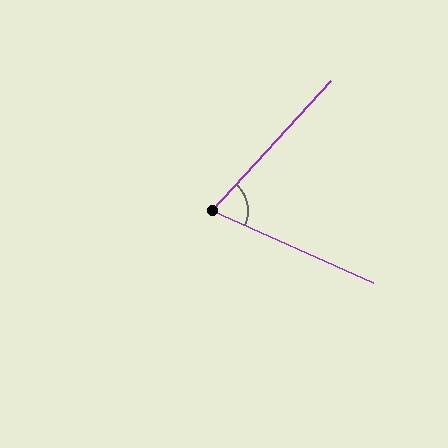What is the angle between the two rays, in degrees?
Approximately 71 degrees.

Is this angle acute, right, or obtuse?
It is acute.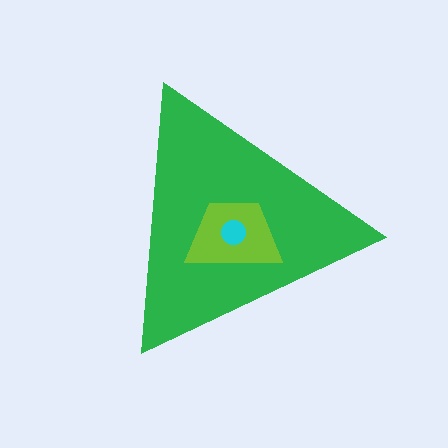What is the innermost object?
The cyan circle.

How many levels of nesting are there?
3.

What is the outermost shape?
The green triangle.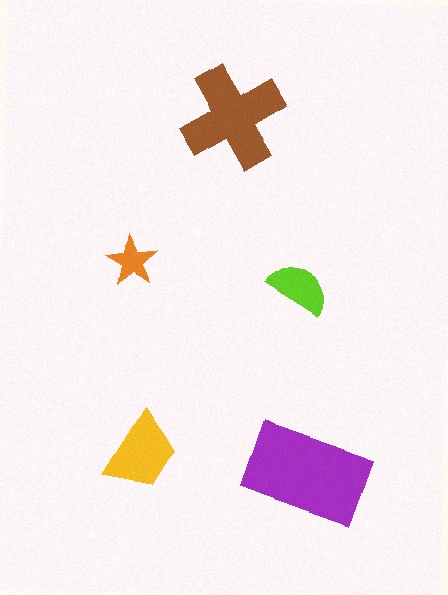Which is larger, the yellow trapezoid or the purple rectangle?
The purple rectangle.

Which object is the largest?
The purple rectangle.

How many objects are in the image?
There are 5 objects in the image.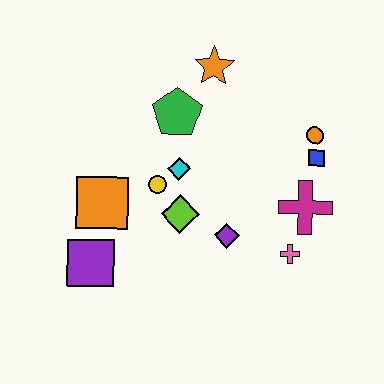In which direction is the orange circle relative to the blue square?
The orange circle is above the blue square.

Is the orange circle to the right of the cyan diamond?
Yes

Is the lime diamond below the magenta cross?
Yes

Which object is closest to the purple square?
The orange square is closest to the purple square.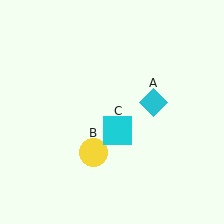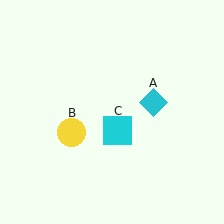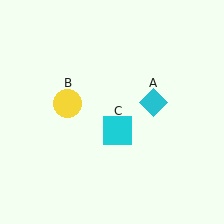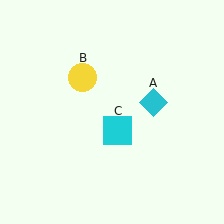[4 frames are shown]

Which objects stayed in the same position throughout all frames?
Cyan diamond (object A) and cyan square (object C) remained stationary.